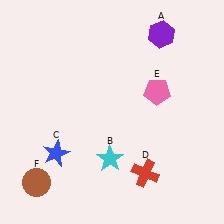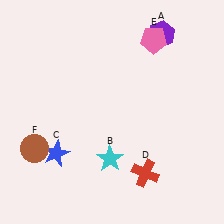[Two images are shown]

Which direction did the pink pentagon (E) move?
The pink pentagon (E) moved up.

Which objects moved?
The objects that moved are: the pink pentagon (E), the brown circle (F).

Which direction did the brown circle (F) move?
The brown circle (F) moved up.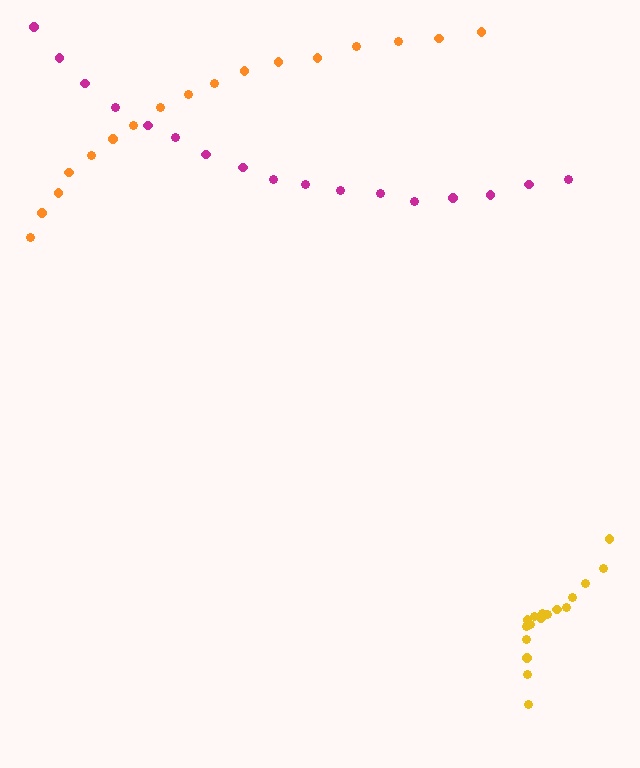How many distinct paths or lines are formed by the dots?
There are 3 distinct paths.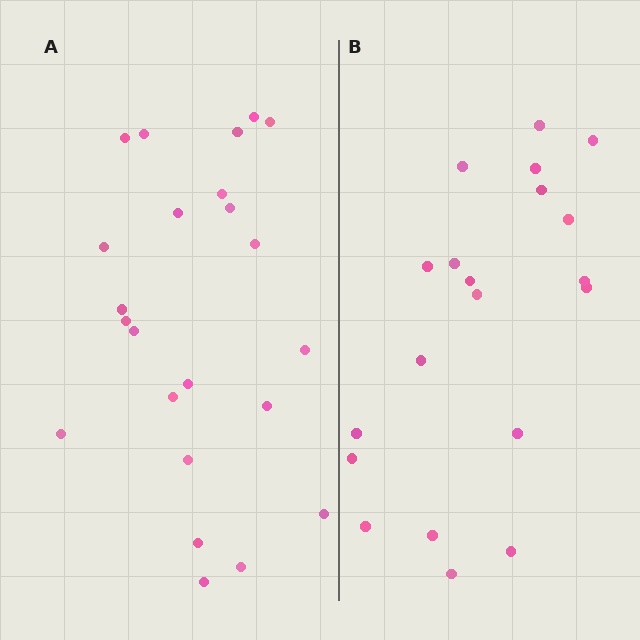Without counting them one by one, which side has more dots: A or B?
Region A (the left region) has more dots.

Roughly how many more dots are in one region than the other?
Region A has just a few more — roughly 2 or 3 more dots than region B.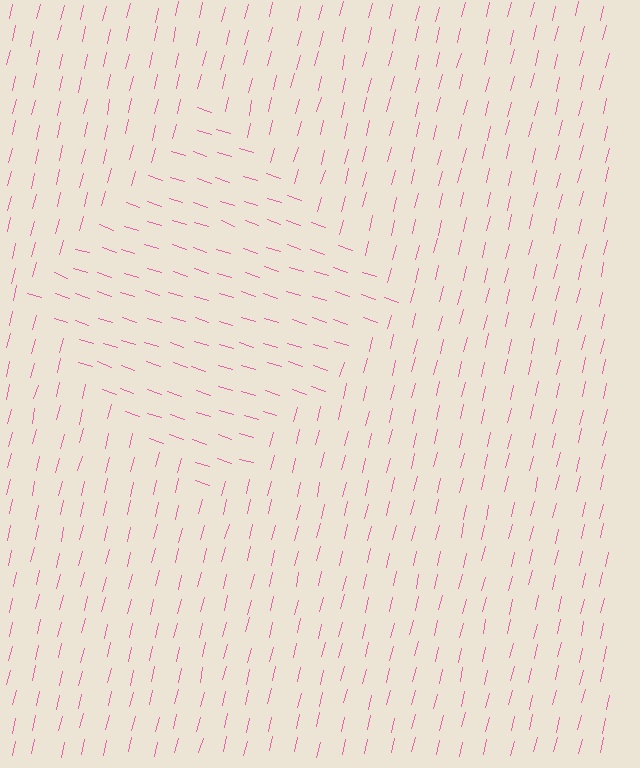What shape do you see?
I see a diamond.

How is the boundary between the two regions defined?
The boundary is defined purely by a change in line orientation (approximately 85 degrees difference). All lines are the same color and thickness.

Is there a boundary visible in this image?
Yes, there is a texture boundary formed by a change in line orientation.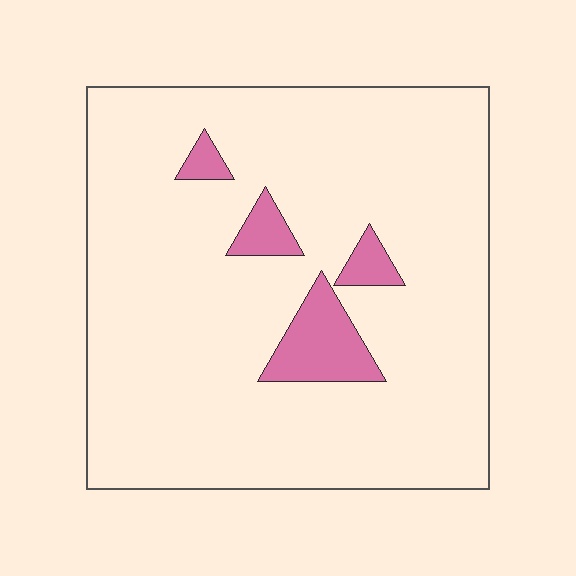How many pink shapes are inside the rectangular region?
4.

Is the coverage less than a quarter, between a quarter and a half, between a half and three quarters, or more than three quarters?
Less than a quarter.